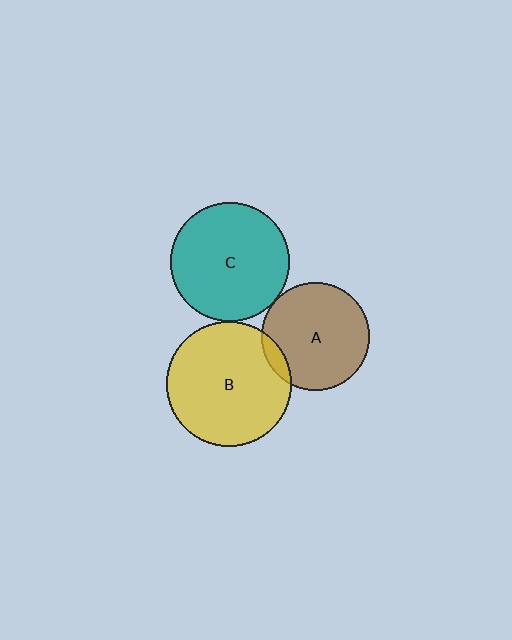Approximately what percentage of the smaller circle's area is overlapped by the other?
Approximately 5%.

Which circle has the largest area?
Circle B (yellow).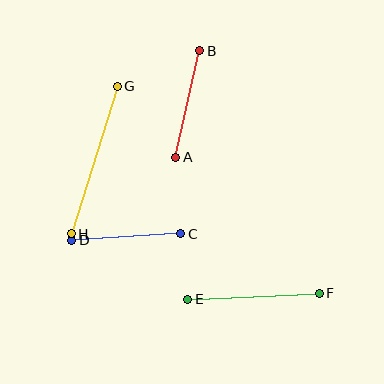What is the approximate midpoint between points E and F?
The midpoint is at approximately (254, 296) pixels.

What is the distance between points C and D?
The distance is approximately 109 pixels.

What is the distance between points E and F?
The distance is approximately 132 pixels.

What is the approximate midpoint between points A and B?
The midpoint is at approximately (188, 104) pixels.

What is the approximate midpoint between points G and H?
The midpoint is at approximately (94, 160) pixels.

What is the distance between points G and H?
The distance is approximately 154 pixels.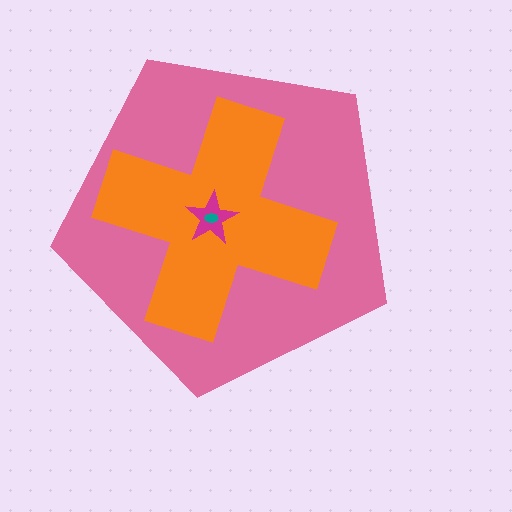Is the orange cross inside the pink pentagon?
Yes.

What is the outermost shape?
The pink pentagon.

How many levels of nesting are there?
4.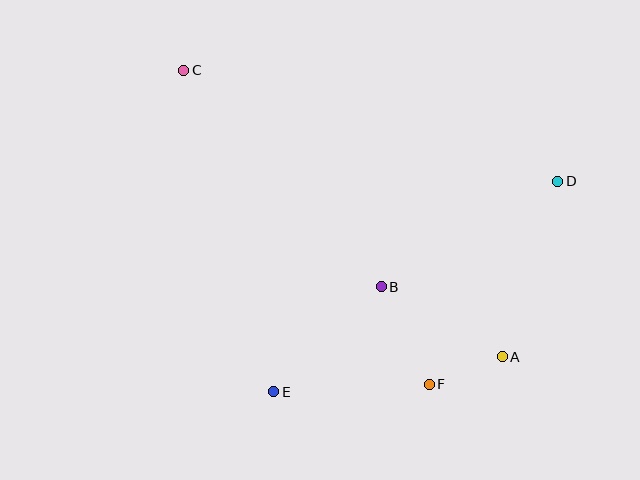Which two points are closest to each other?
Points A and F are closest to each other.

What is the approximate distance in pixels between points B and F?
The distance between B and F is approximately 109 pixels.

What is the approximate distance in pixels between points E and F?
The distance between E and F is approximately 155 pixels.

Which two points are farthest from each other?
Points A and C are farthest from each other.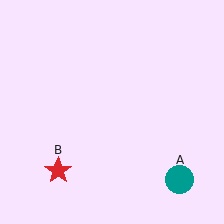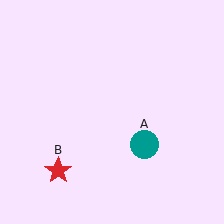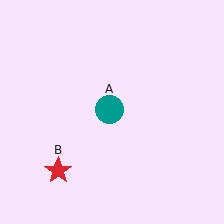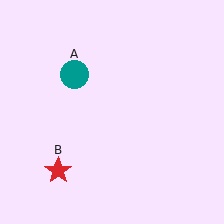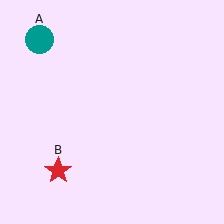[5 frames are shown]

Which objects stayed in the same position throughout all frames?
Red star (object B) remained stationary.